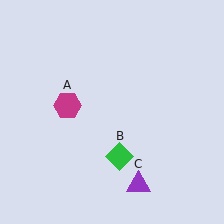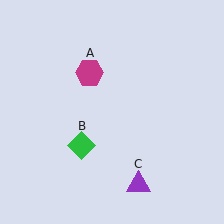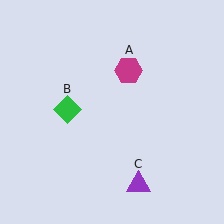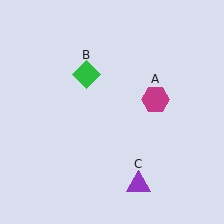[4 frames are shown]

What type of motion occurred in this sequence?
The magenta hexagon (object A), green diamond (object B) rotated clockwise around the center of the scene.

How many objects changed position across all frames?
2 objects changed position: magenta hexagon (object A), green diamond (object B).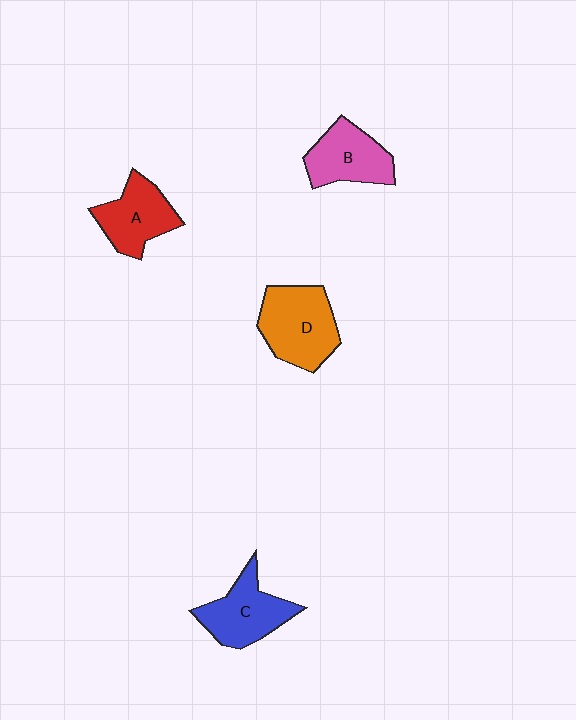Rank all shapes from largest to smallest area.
From largest to smallest: D (orange), C (blue), B (pink), A (red).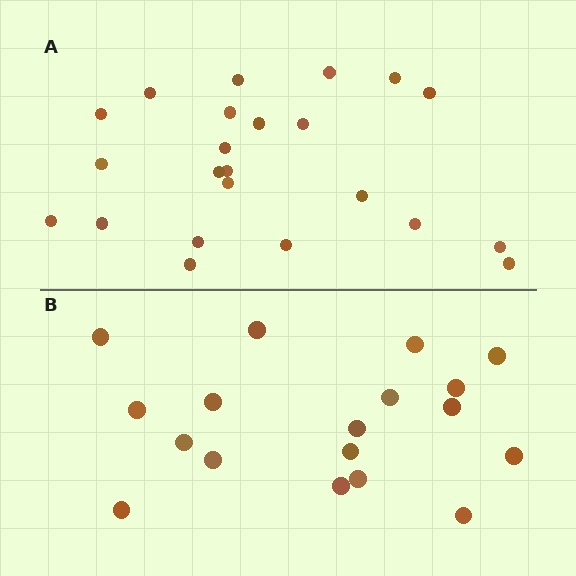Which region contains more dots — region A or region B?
Region A (the top region) has more dots.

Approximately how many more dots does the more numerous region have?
Region A has about 5 more dots than region B.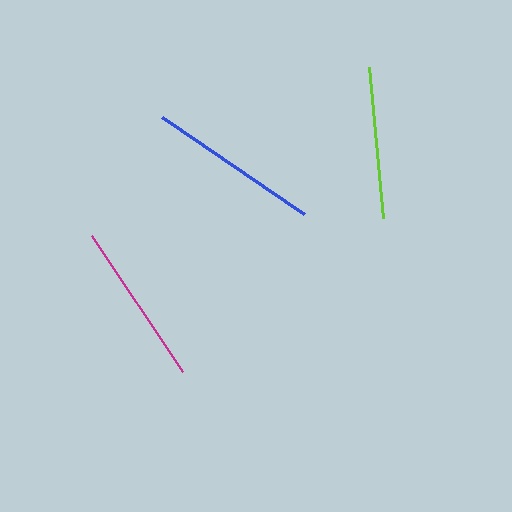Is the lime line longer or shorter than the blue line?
The blue line is longer than the lime line.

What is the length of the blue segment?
The blue segment is approximately 172 pixels long.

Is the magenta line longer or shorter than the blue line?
The blue line is longer than the magenta line.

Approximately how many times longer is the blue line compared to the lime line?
The blue line is approximately 1.1 times the length of the lime line.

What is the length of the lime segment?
The lime segment is approximately 151 pixels long.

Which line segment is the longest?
The blue line is the longest at approximately 172 pixels.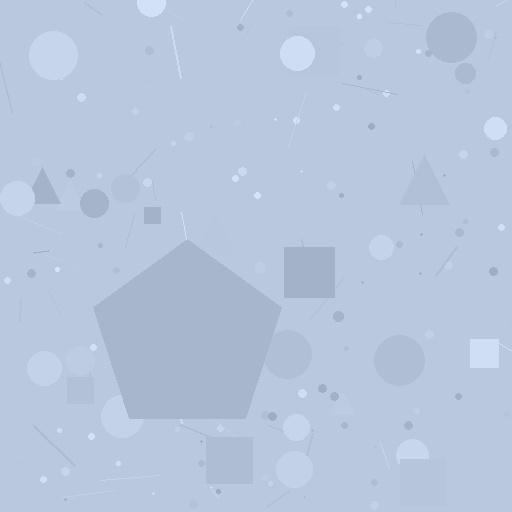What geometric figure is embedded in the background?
A pentagon is embedded in the background.